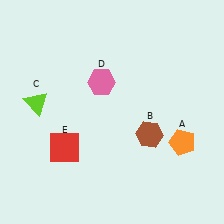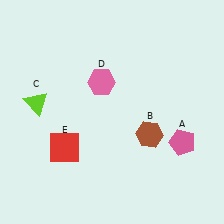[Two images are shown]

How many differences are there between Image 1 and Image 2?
There is 1 difference between the two images.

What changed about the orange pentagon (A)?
In Image 1, A is orange. In Image 2, it changed to pink.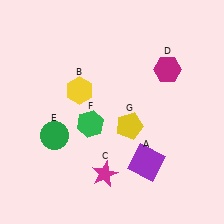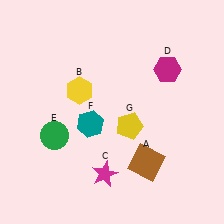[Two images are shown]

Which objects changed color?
A changed from purple to brown. F changed from green to teal.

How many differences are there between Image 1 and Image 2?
There are 2 differences between the two images.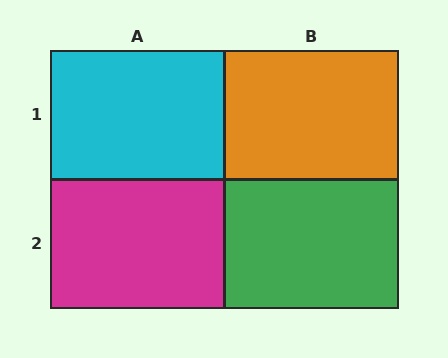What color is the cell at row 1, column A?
Cyan.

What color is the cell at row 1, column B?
Orange.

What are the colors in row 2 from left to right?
Magenta, green.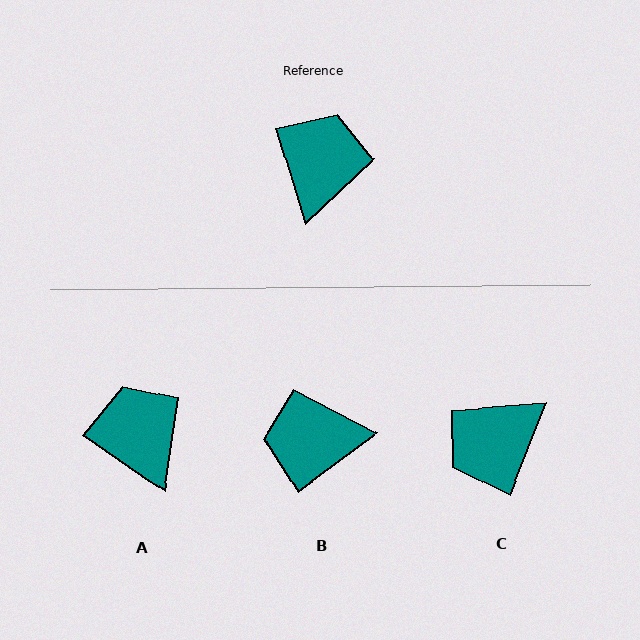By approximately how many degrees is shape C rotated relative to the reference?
Approximately 141 degrees counter-clockwise.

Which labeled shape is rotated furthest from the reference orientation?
C, about 141 degrees away.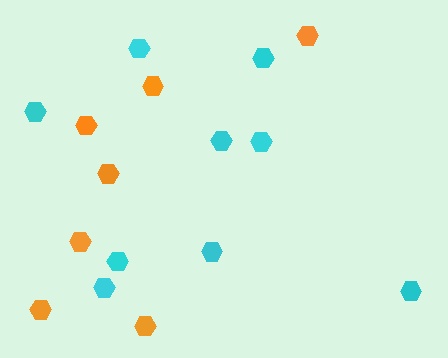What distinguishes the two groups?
There are 2 groups: one group of cyan hexagons (9) and one group of orange hexagons (7).